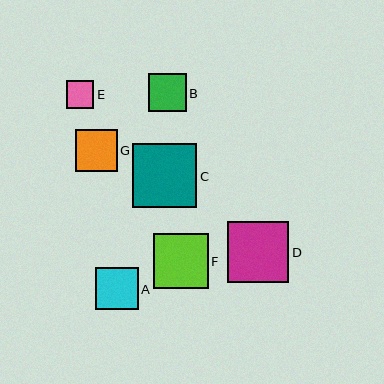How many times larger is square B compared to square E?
Square B is approximately 1.4 times the size of square E.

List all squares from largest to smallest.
From largest to smallest: C, D, F, A, G, B, E.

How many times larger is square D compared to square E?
Square D is approximately 2.3 times the size of square E.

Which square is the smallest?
Square E is the smallest with a size of approximately 27 pixels.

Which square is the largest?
Square C is the largest with a size of approximately 64 pixels.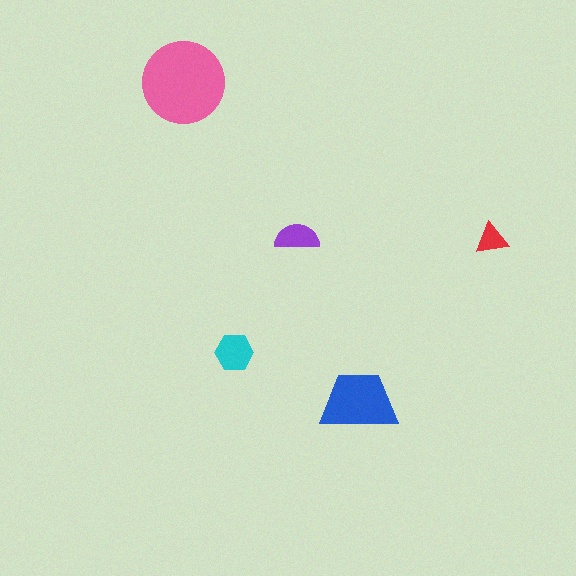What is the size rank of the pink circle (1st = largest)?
1st.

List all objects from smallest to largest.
The red triangle, the purple semicircle, the cyan hexagon, the blue trapezoid, the pink circle.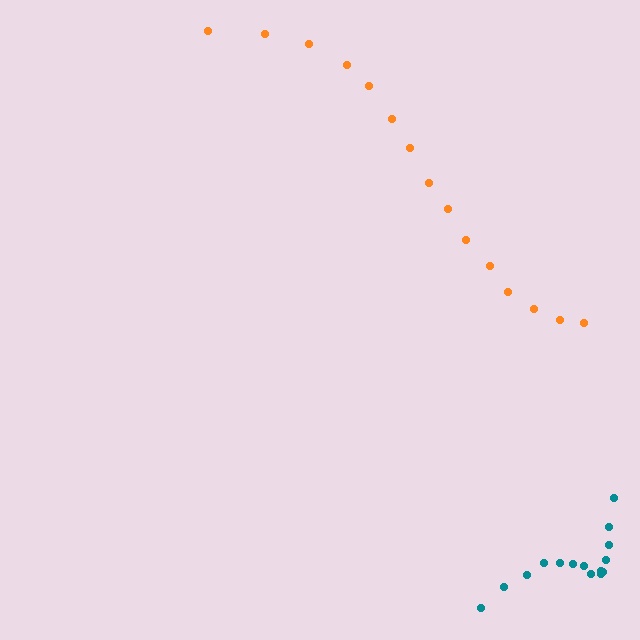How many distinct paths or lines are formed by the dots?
There are 2 distinct paths.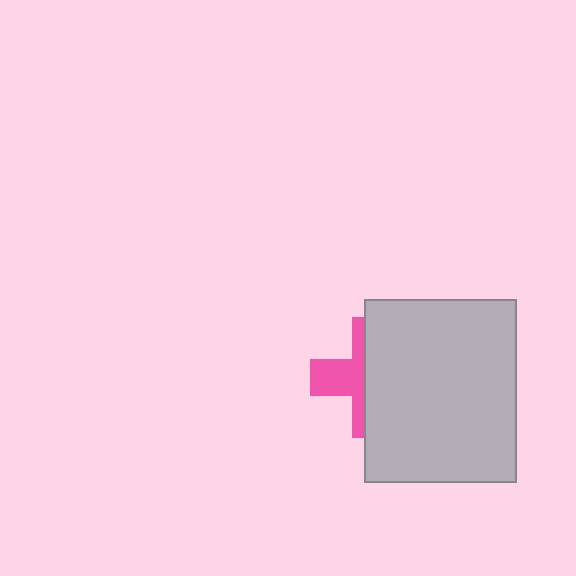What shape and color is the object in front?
The object in front is a light gray rectangle.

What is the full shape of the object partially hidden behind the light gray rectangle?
The partially hidden object is a pink cross.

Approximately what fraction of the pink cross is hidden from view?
Roughly 61% of the pink cross is hidden behind the light gray rectangle.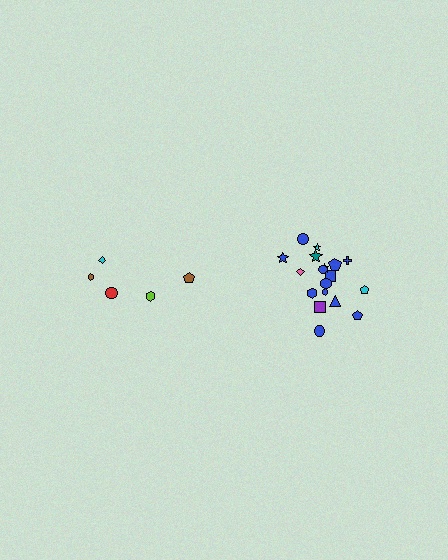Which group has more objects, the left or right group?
The right group.